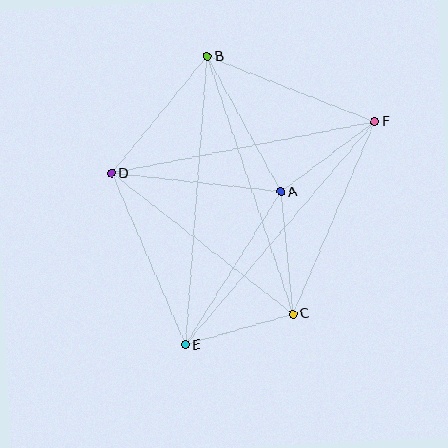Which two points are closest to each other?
Points C and E are closest to each other.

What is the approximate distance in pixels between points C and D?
The distance between C and D is approximately 229 pixels.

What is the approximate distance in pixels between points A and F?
The distance between A and F is approximately 118 pixels.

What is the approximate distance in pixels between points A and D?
The distance between A and D is approximately 170 pixels.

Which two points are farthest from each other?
Points E and F are farthest from each other.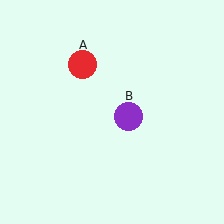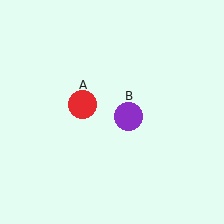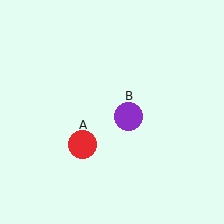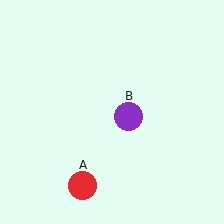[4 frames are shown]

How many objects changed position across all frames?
1 object changed position: red circle (object A).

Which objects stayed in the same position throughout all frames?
Purple circle (object B) remained stationary.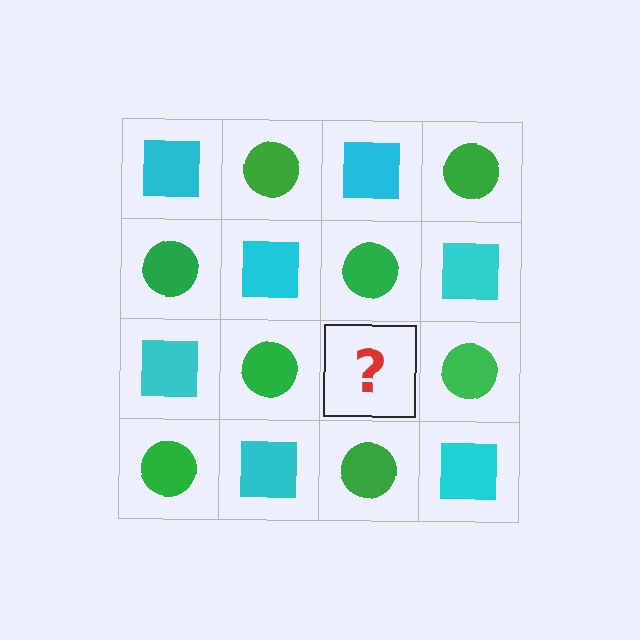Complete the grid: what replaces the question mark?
The question mark should be replaced with a cyan square.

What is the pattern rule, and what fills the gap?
The rule is that it alternates cyan square and green circle in a checkerboard pattern. The gap should be filled with a cyan square.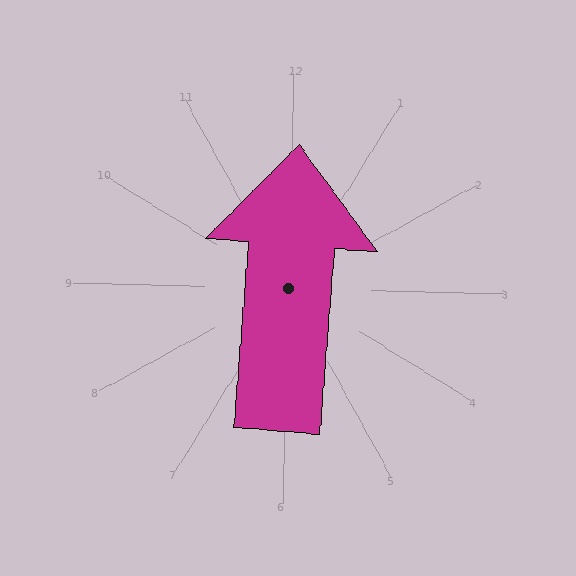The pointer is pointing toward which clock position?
Roughly 12 o'clock.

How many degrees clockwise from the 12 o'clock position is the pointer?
Approximately 3 degrees.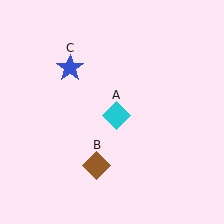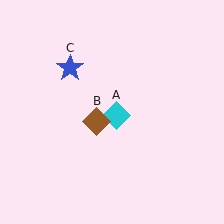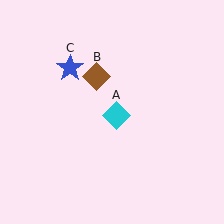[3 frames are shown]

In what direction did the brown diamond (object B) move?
The brown diamond (object B) moved up.